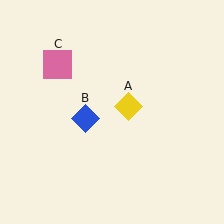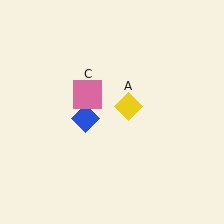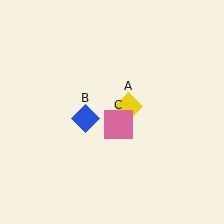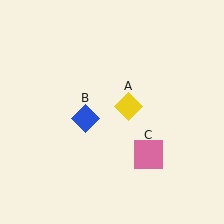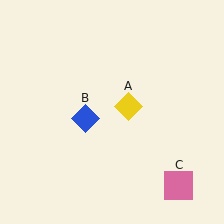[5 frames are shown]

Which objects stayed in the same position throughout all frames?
Yellow diamond (object A) and blue diamond (object B) remained stationary.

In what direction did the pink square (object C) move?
The pink square (object C) moved down and to the right.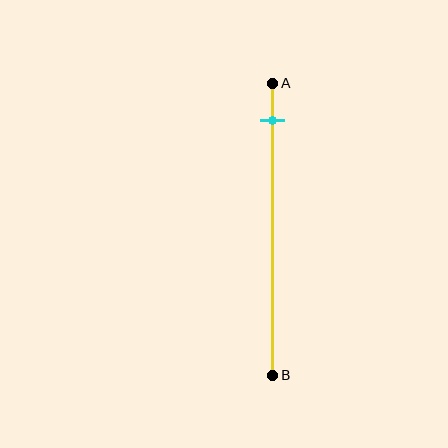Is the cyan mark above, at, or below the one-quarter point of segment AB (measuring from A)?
The cyan mark is above the one-quarter point of segment AB.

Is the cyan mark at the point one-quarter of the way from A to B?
No, the mark is at about 15% from A, not at the 25% one-quarter point.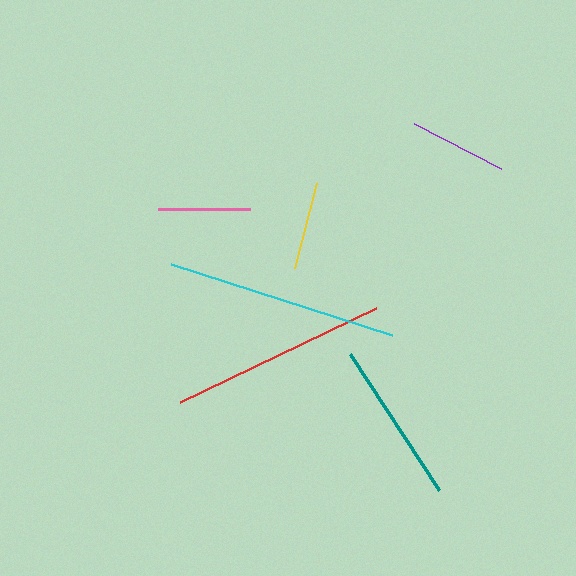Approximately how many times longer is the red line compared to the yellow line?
The red line is approximately 2.5 times the length of the yellow line.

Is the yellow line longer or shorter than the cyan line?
The cyan line is longer than the yellow line.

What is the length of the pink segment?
The pink segment is approximately 92 pixels long.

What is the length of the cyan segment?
The cyan segment is approximately 233 pixels long.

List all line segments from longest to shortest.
From longest to shortest: cyan, red, teal, purple, pink, yellow.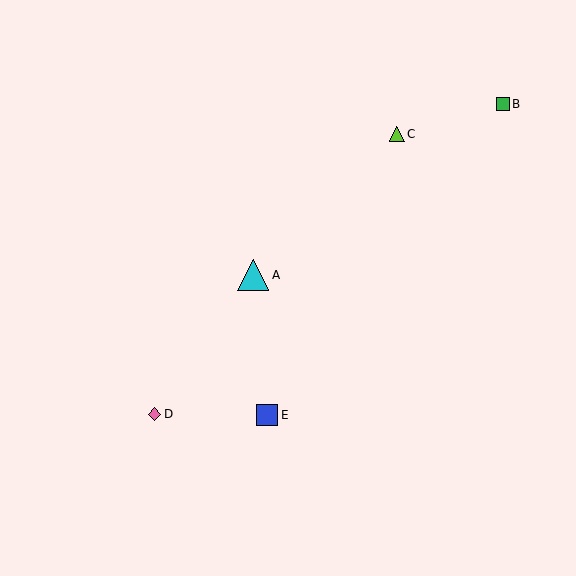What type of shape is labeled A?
Shape A is a cyan triangle.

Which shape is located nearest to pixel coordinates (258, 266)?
The cyan triangle (labeled A) at (253, 275) is nearest to that location.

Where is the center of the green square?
The center of the green square is at (503, 104).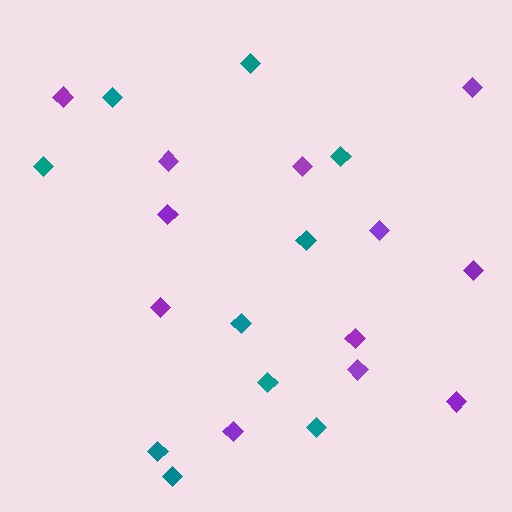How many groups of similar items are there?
There are 2 groups: one group of teal diamonds (10) and one group of purple diamonds (12).